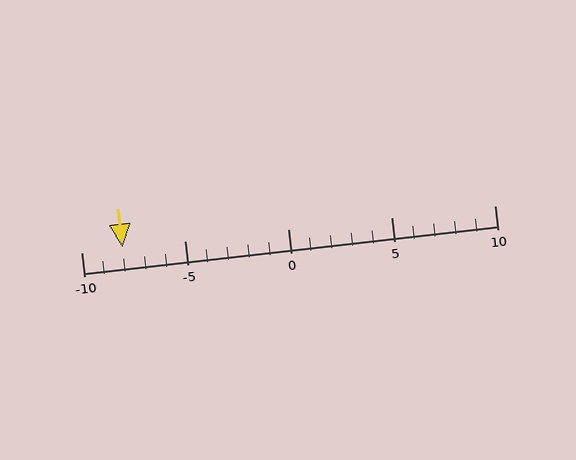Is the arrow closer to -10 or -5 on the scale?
The arrow is closer to -10.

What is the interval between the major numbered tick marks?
The major tick marks are spaced 5 units apart.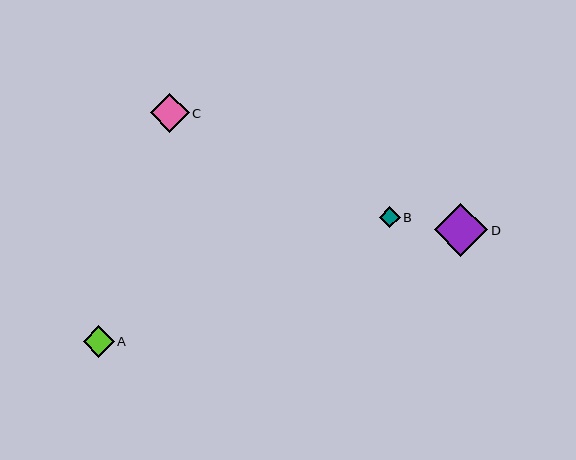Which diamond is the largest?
Diamond D is the largest with a size of approximately 53 pixels.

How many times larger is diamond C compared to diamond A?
Diamond C is approximately 1.2 times the size of diamond A.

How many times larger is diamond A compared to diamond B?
Diamond A is approximately 1.5 times the size of diamond B.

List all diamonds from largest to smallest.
From largest to smallest: D, C, A, B.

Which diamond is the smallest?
Diamond B is the smallest with a size of approximately 21 pixels.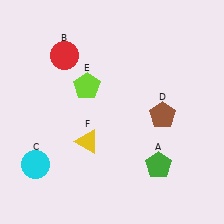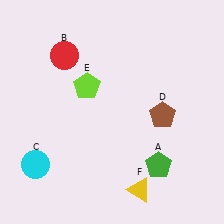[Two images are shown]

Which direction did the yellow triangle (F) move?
The yellow triangle (F) moved right.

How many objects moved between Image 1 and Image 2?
1 object moved between the two images.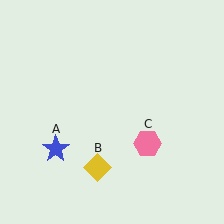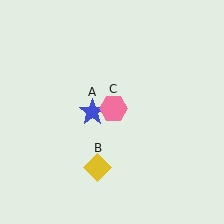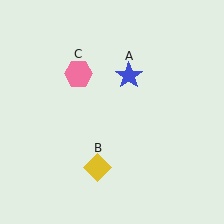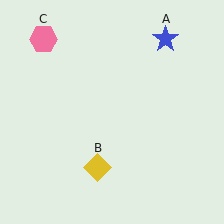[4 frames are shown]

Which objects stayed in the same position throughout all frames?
Yellow diamond (object B) remained stationary.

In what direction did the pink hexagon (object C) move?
The pink hexagon (object C) moved up and to the left.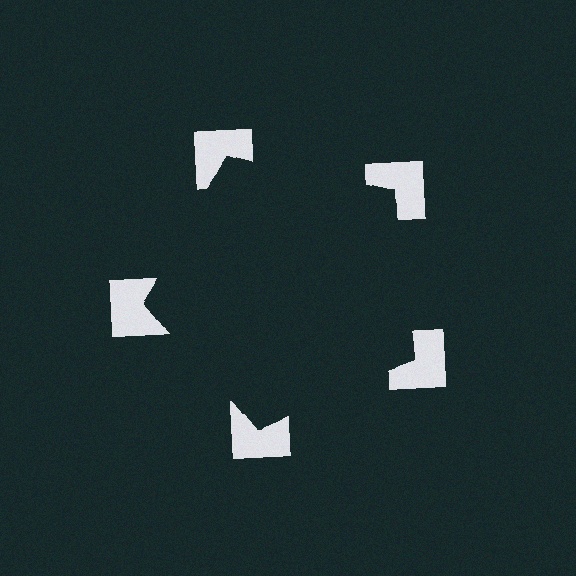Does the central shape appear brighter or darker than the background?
It typically appears slightly darker than the background, even though no actual brightness change is drawn.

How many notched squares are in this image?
There are 5 — one at each vertex of the illusory pentagon.